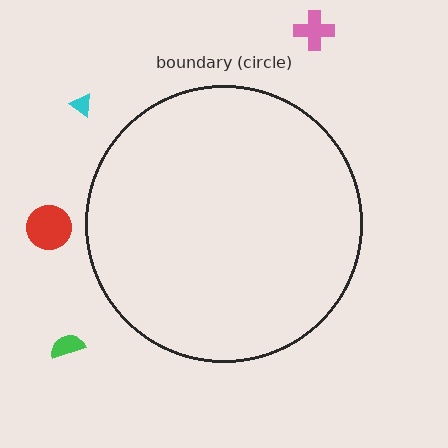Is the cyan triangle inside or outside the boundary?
Outside.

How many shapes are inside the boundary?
0 inside, 4 outside.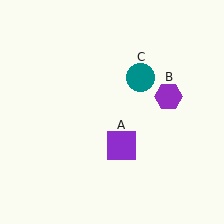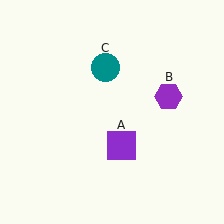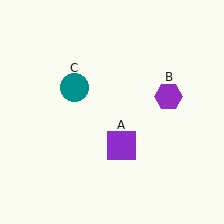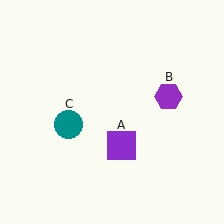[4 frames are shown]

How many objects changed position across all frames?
1 object changed position: teal circle (object C).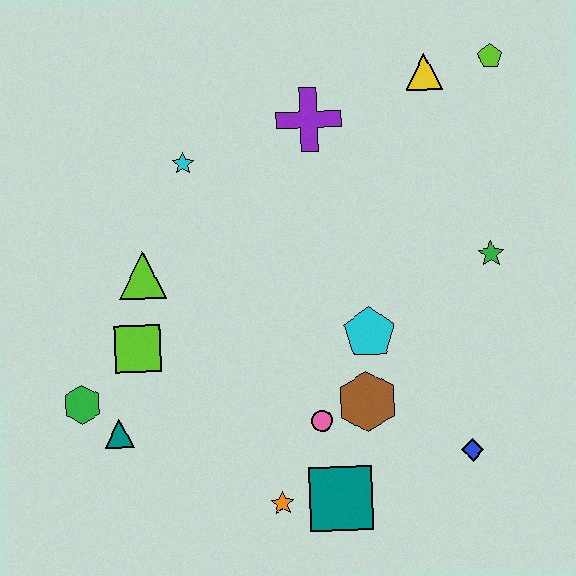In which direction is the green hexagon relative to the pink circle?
The green hexagon is to the left of the pink circle.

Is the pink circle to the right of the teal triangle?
Yes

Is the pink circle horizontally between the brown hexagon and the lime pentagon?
No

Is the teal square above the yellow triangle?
No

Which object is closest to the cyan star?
The lime triangle is closest to the cyan star.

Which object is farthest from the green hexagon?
The lime pentagon is farthest from the green hexagon.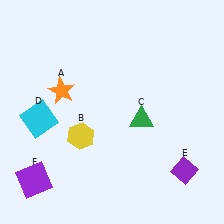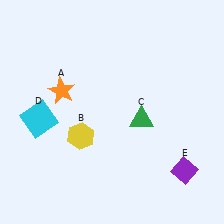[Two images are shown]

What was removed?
The purple square (F) was removed in Image 2.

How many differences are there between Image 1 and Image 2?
There is 1 difference between the two images.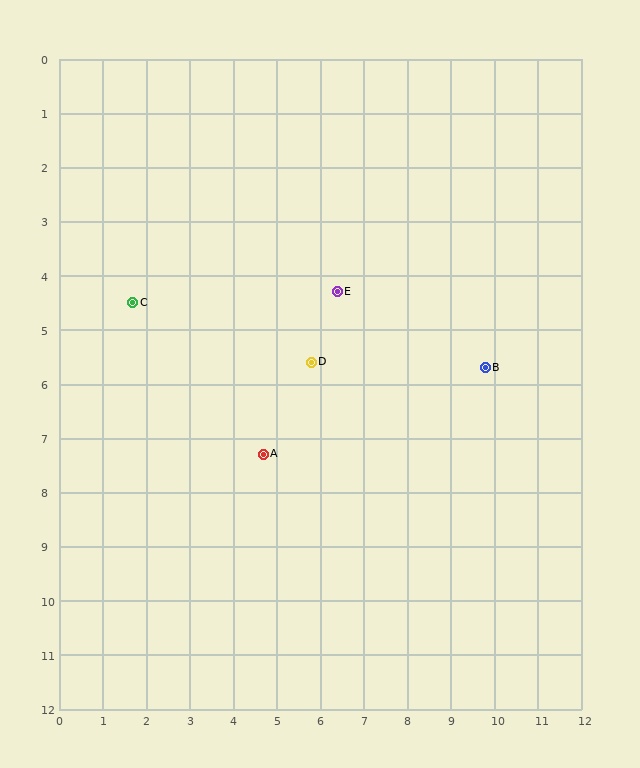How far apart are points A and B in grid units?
Points A and B are about 5.3 grid units apart.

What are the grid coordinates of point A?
Point A is at approximately (4.7, 7.3).